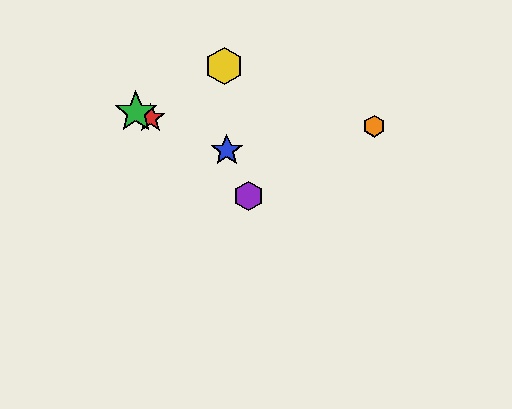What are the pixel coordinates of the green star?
The green star is at (136, 112).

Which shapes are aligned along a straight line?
The red star, the blue star, the green star are aligned along a straight line.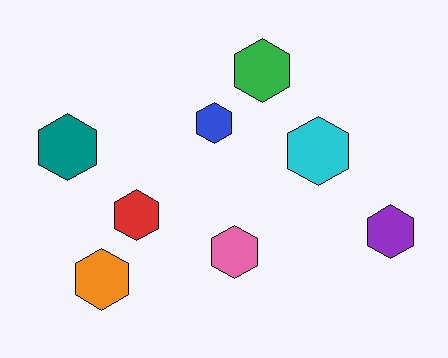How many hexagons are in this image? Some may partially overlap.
There are 8 hexagons.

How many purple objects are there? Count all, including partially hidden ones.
There is 1 purple object.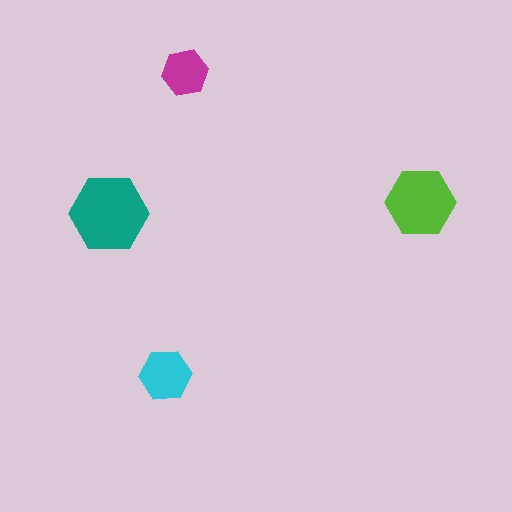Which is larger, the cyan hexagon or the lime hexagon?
The lime one.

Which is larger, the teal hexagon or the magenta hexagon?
The teal one.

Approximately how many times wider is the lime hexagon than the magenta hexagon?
About 1.5 times wider.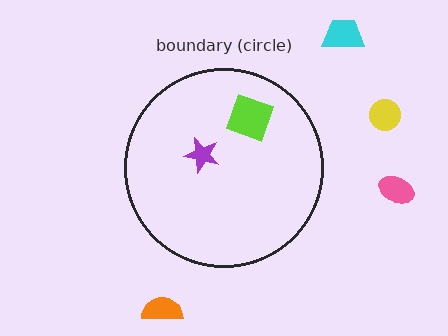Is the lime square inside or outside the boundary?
Inside.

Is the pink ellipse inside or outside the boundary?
Outside.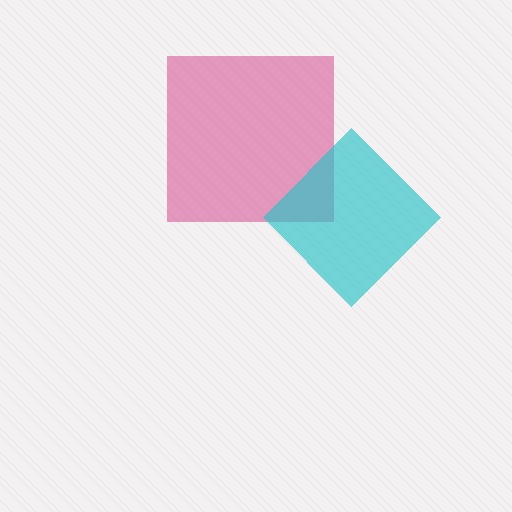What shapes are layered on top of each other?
The layered shapes are: a magenta square, a cyan diamond.